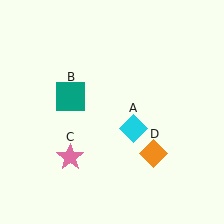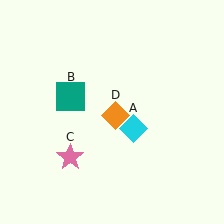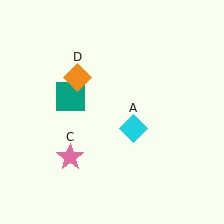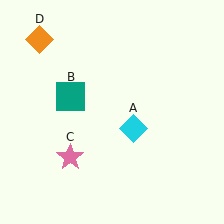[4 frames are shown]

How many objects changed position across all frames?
1 object changed position: orange diamond (object D).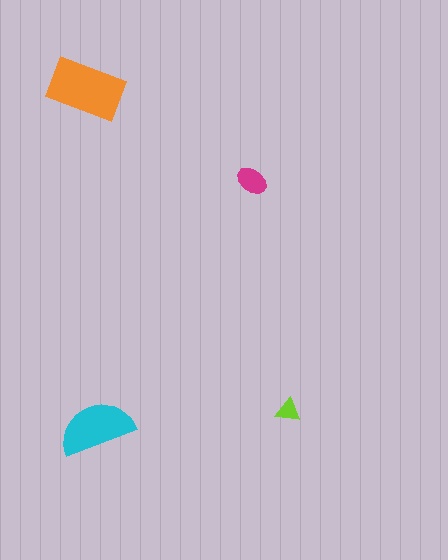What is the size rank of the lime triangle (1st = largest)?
4th.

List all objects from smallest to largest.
The lime triangle, the magenta ellipse, the cyan semicircle, the orange rectangle.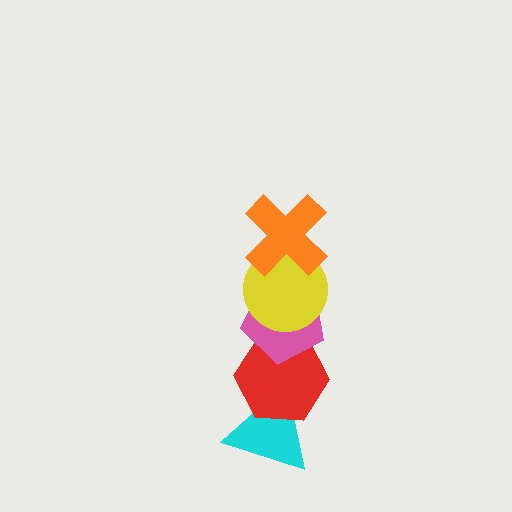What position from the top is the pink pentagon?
The pink pentagon is 3rd from the top.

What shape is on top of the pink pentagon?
The yellow circle is on top of the pink pentagon.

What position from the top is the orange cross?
The orange cross is 1st from the top.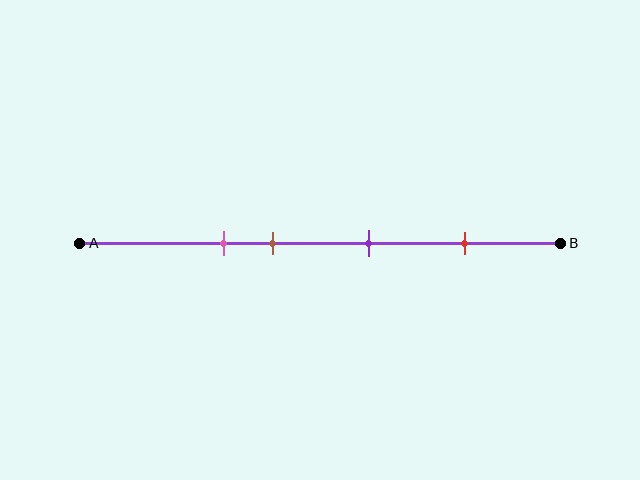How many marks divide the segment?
There are 4 marks dividing the segment.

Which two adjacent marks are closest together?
The pink and brown marks are the closest adjacent pair.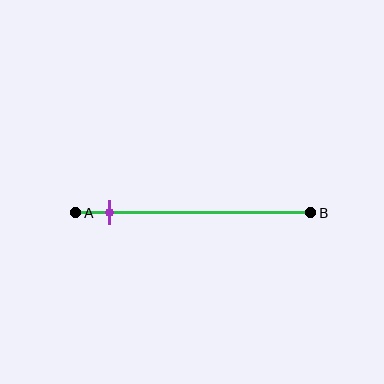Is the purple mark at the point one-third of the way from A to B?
No, the mark is at about 15% from A, not at the 33% one-third point.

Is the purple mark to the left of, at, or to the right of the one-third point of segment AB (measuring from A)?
The purple mark is to the left of the one-third point of segment AB.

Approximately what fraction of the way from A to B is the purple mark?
The purple mark is approximately 15% of the way from A to B.